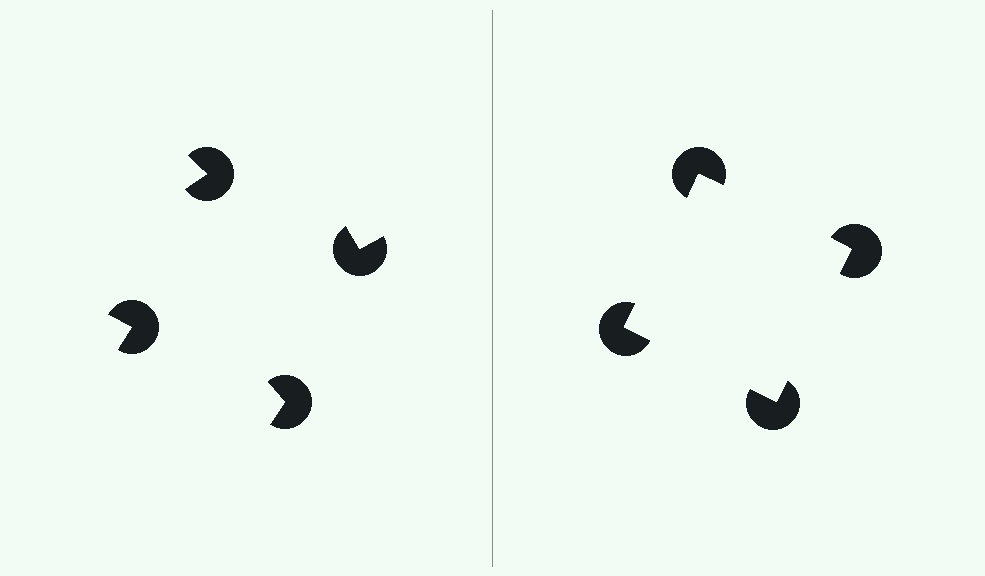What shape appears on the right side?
An illusory square.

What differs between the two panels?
The pac-man discs are positioned identically on both sides; only the wedge orientations differ. On the right they align to a square; on the left they are misaligned.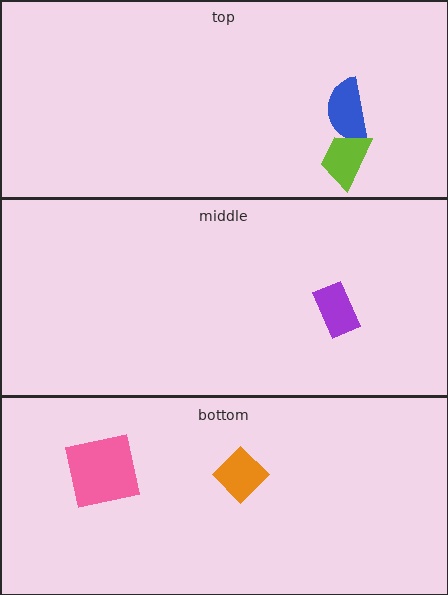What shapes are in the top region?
The blue semicircle, the lime trapezoid.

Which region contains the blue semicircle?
The top region.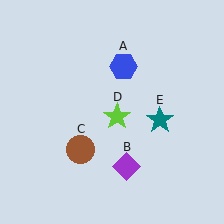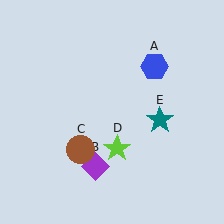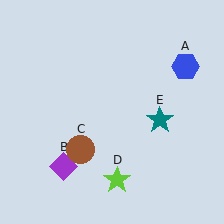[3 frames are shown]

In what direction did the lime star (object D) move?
The lime star (object D) moved down.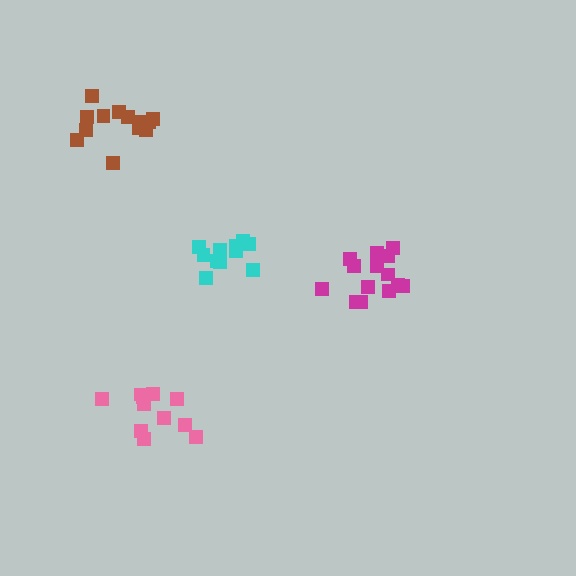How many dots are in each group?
Group 1: 13 dots, Group 2: 11 dots, Group 3: 11 dots, Group 4: 14 dots (49 total).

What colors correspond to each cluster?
The clusters are colored: brown, pink, cyan, magenta.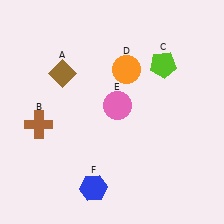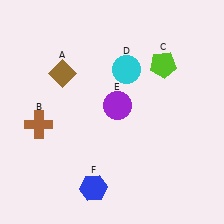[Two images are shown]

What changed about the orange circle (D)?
In Image 1, D is orange. In Image 2, it changed to cyan.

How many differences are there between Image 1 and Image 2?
There are 2 differences between the two images.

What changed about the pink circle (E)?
In Image 1, E is pink. In Image 2, it changed to purple.